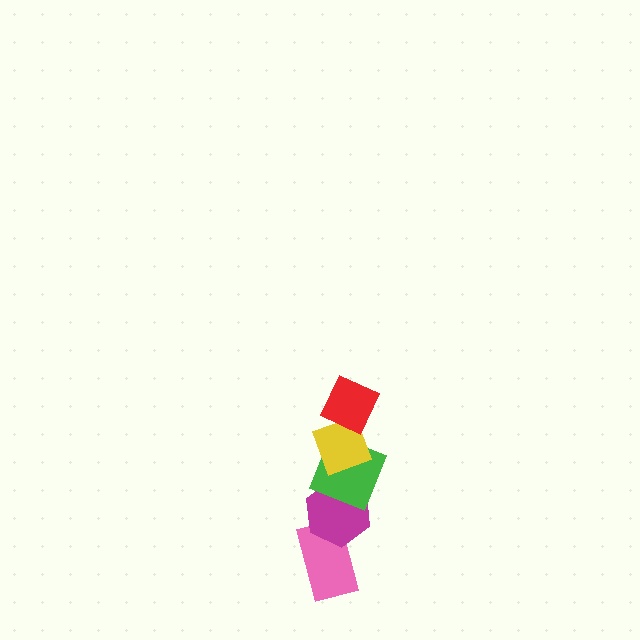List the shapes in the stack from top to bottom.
From top to bottom: the red diamond, the yellow diamond, the green square, the magenta hexagon, the pink rectangle.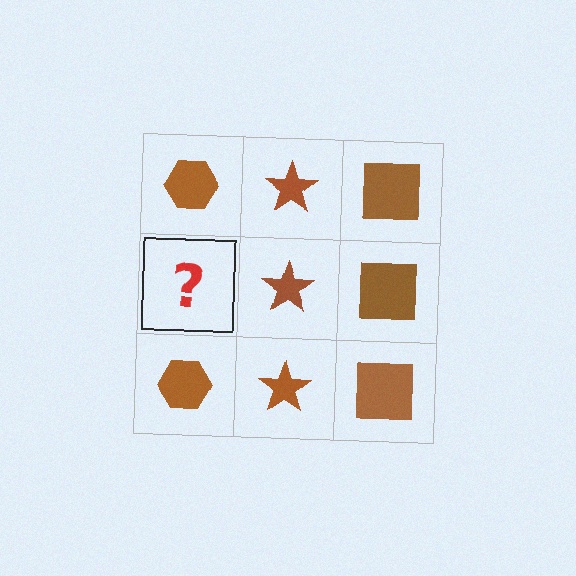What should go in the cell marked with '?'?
The missing cell should contain a brown hexagon.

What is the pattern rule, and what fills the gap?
The rule is that each column has a consistent shape. The gap should be filled with a brown hexagon.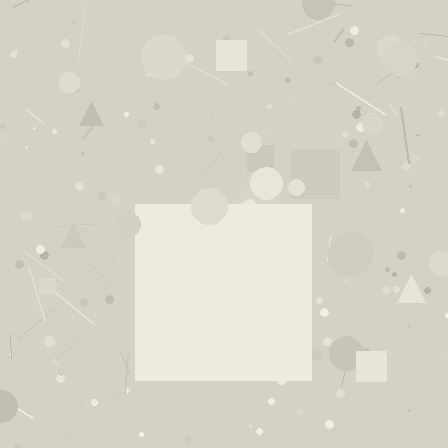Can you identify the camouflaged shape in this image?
The camouflaged shape is a square.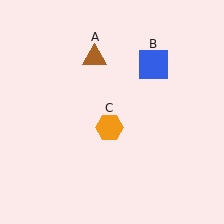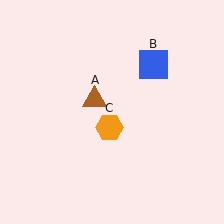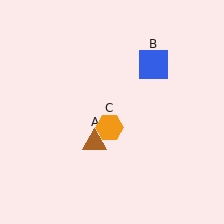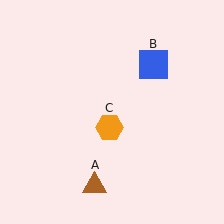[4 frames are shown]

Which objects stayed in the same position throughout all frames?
Blue square (object B) and orange hexagon (object C) remained stationary.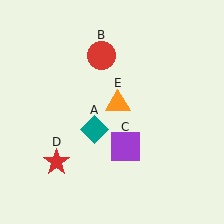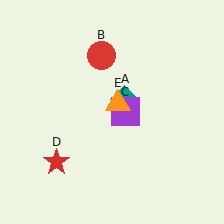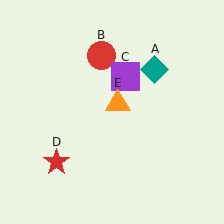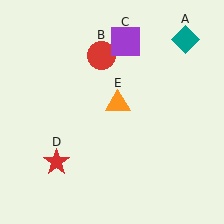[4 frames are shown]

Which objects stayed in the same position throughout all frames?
Red circle (object B) and red star (object D) and orange triangle (object E) remained stationary.